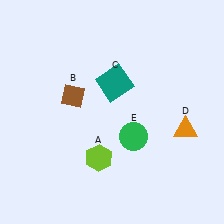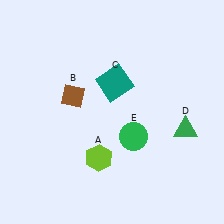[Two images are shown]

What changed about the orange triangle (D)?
In Image 1, D is orange. In Image 2, it changed to green.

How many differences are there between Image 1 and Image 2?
There is 1 difference between the two images.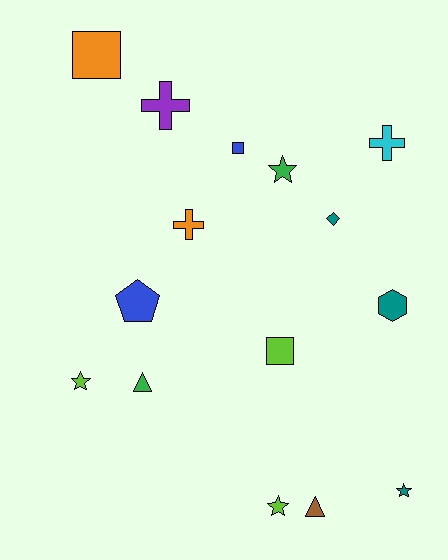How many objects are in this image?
There are 15 objects.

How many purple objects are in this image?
There is 1 purple object.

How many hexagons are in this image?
There is 1 hexagon.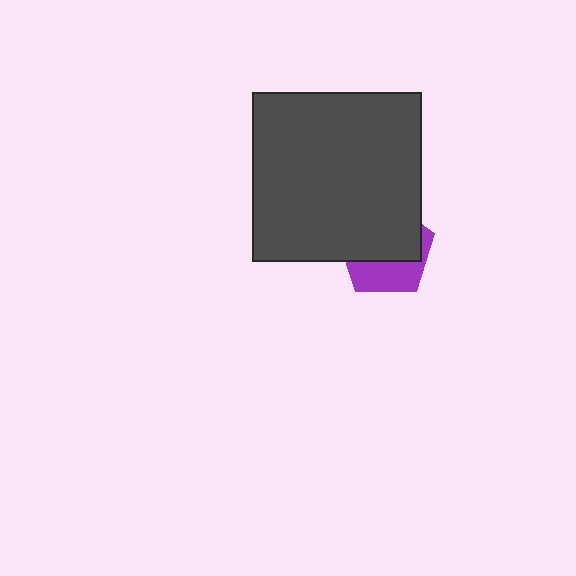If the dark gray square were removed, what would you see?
You would see the complete purple pentagon.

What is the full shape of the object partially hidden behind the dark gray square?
The partially hidden object is a purple pentagon.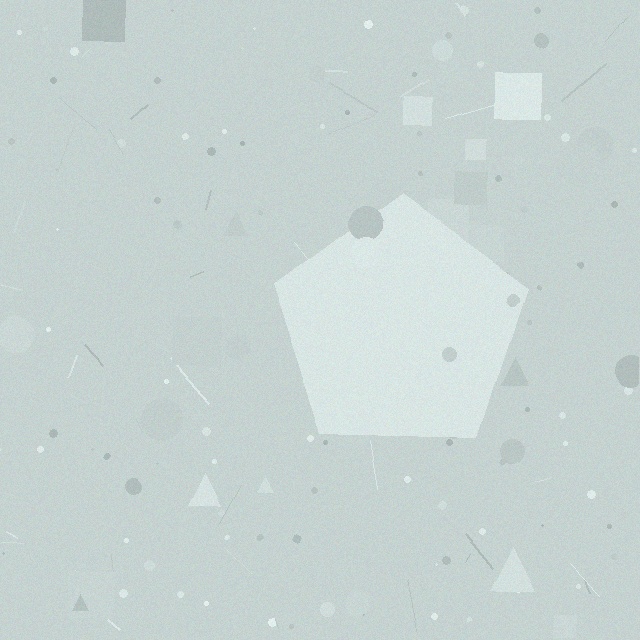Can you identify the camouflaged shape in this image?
The camouflaged shape is a pentagon.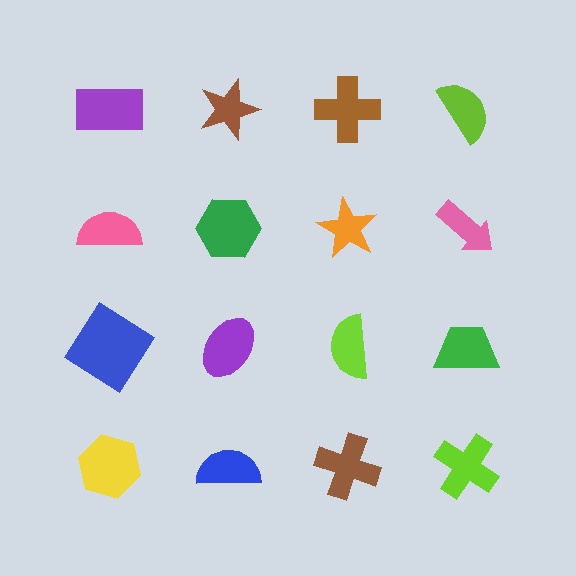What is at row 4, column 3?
A brown cross.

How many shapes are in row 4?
4 shapes.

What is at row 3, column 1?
A blue diamond.